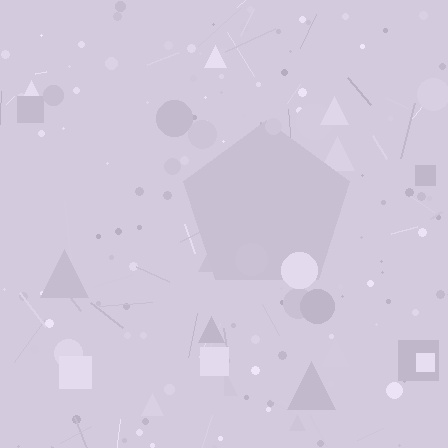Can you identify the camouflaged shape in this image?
The camouflaged shape is a pentagon.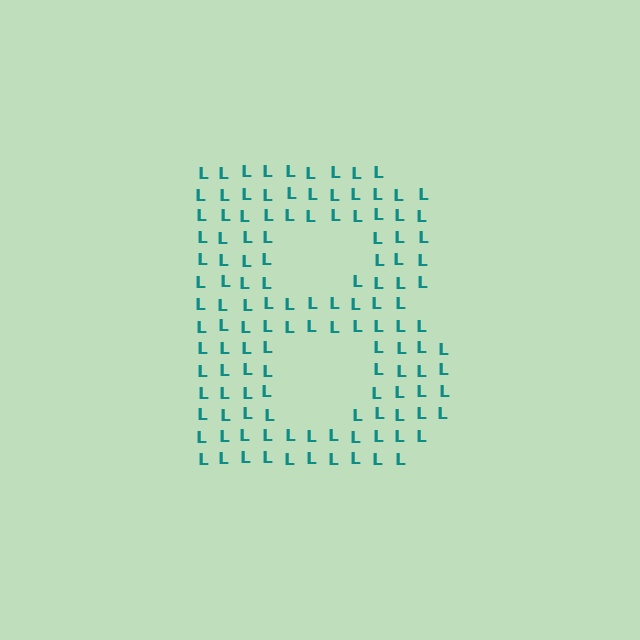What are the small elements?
The small elements are letter L's.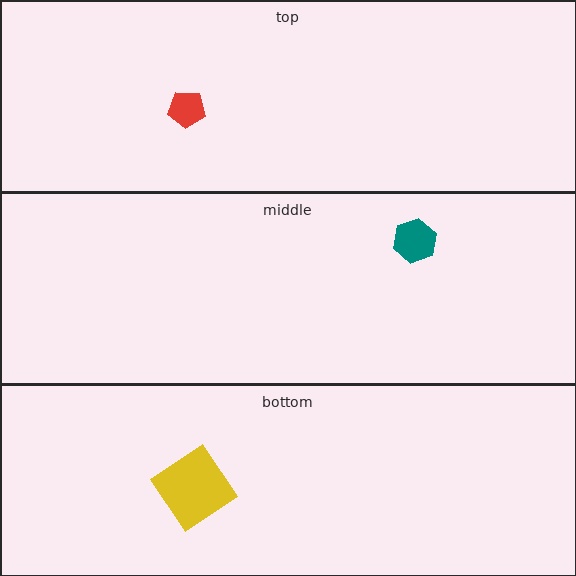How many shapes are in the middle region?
1.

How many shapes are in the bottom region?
1.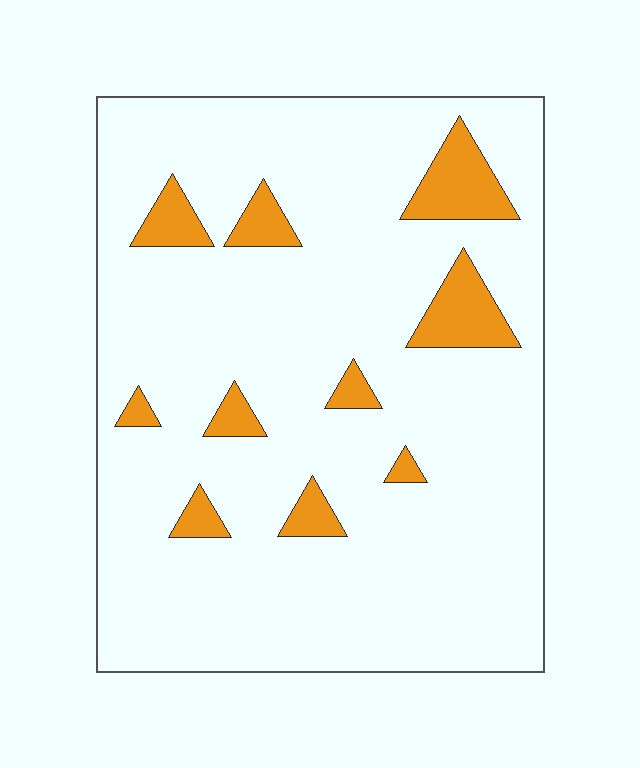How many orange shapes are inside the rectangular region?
10.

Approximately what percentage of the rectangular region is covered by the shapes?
Approximately 10%.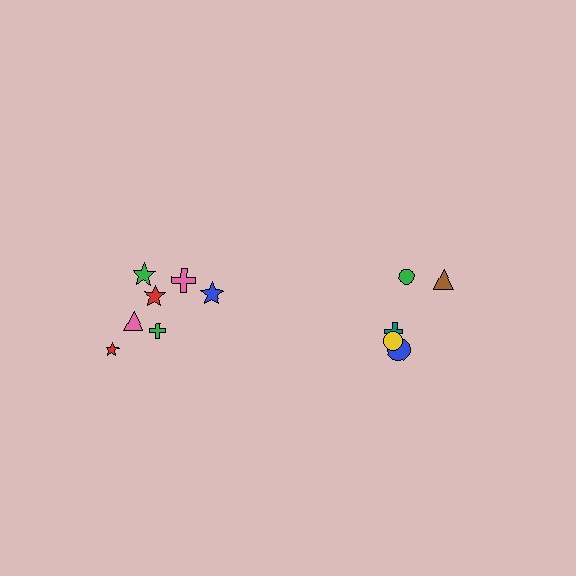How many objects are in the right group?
There are 5 objects.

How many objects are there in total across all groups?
There are 12 objects.